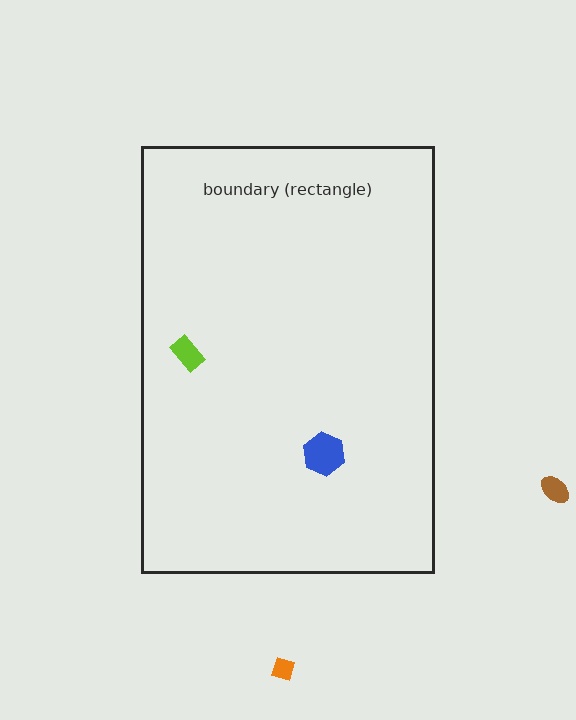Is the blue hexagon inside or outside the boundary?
Inside.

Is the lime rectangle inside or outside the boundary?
Inside.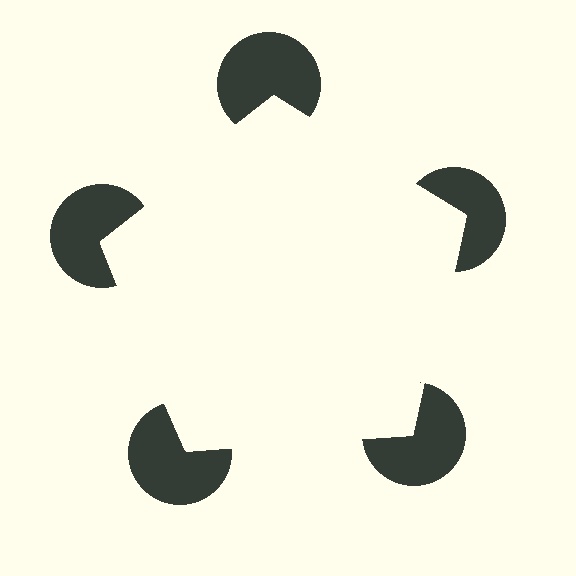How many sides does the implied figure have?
5 sides.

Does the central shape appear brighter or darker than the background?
It typically appears slightly brighter than the background, even though no actual brightness change is drawn.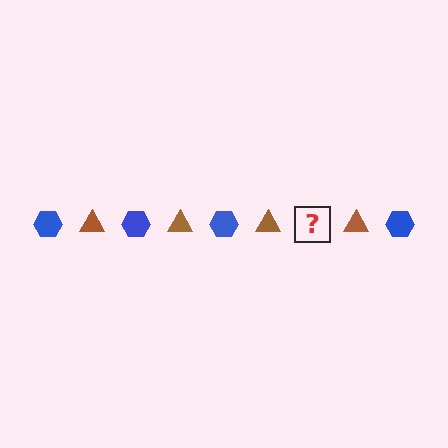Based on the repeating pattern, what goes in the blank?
The blank should be a blue hexagon.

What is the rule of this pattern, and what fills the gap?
The rule is that the pattern alternates between blue hexagon and brown triangle. The gap should be filled with a blue hexagon.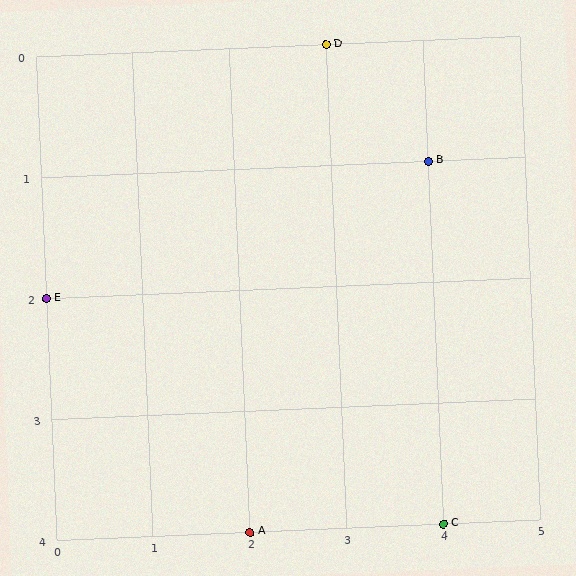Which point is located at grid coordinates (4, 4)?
Point C is at (4, 4).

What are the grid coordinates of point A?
Point A is at grid coordinates (2, 4).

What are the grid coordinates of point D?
Point D is at grid coordinates (3, 0).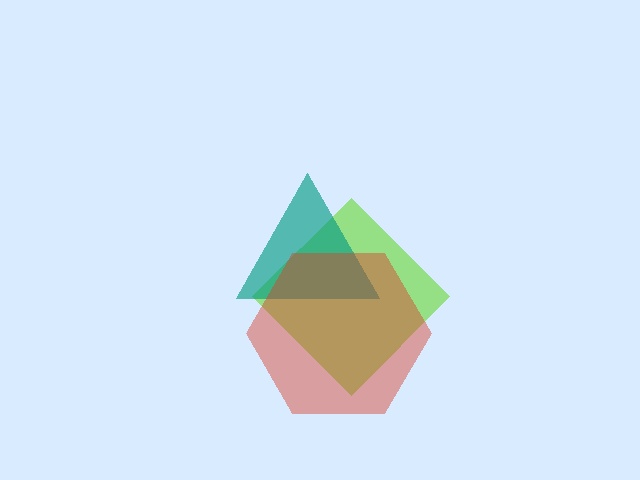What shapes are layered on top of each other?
The layered shapes are: a lime diamond, a teal triangle, a red hexagon.